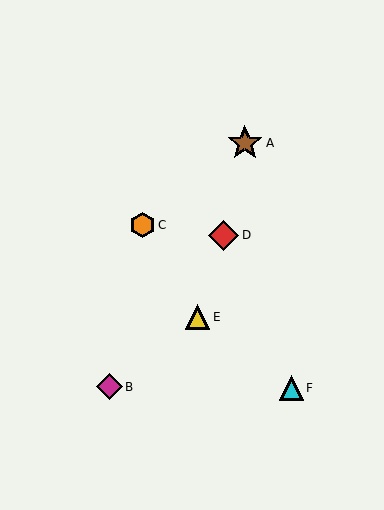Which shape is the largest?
The brown star (labeled A) is the largest.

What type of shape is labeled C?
Shape C is an orange hexagon.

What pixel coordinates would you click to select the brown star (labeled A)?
Click at (245, 143) to select the brown star A.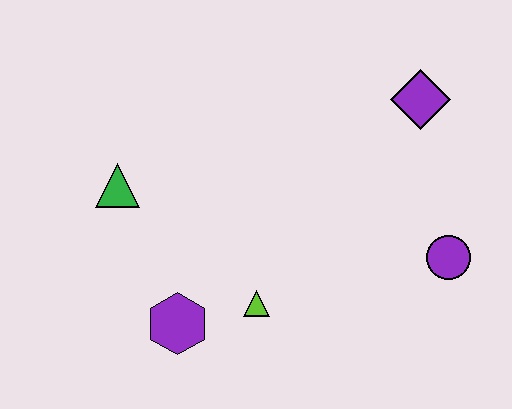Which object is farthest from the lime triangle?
The purple diamond is farthest from the lime triangle.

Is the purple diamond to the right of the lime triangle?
Yes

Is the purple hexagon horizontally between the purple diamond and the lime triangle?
No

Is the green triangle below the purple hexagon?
No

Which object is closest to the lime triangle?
The purple hexagon is closest to the lime triangle.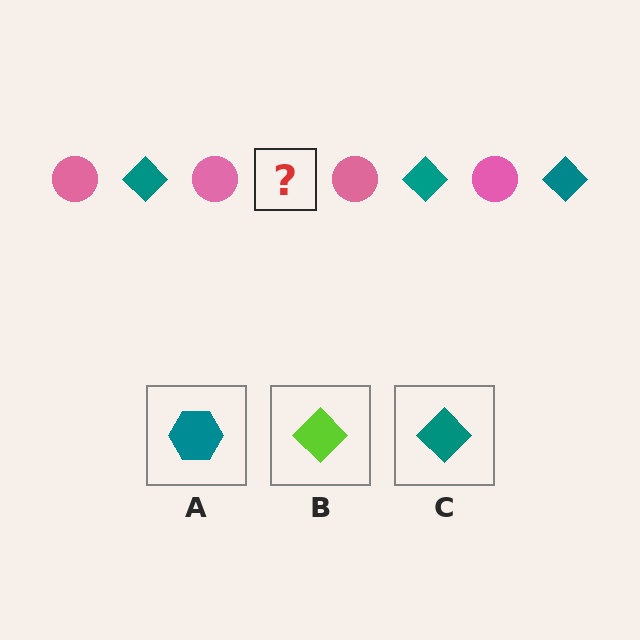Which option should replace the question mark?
Option C.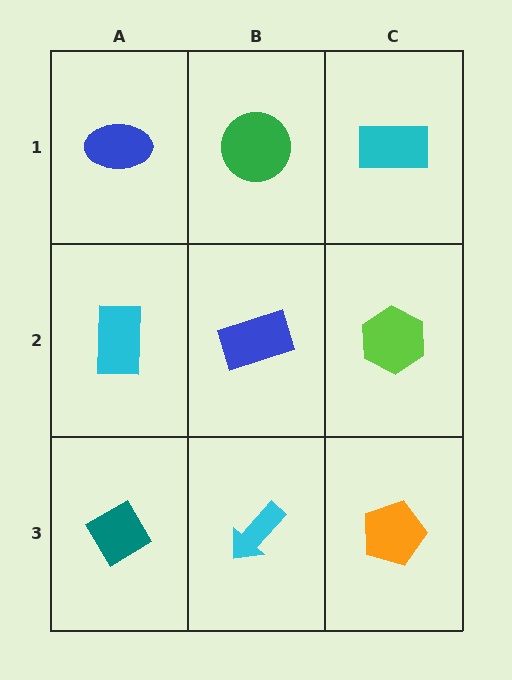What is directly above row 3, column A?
A cyan rectangle.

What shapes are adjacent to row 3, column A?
A cyan rectangle (row 2, column A), a cyan arrow (row 3, column B).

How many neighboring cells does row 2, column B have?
4.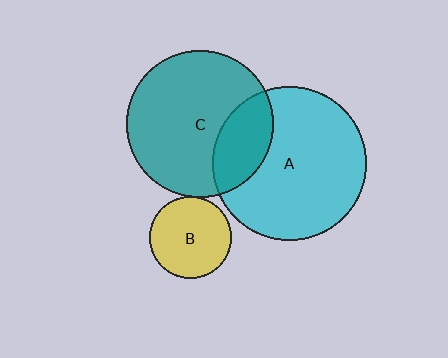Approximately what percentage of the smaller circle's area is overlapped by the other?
Approximately 25%.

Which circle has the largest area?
Circle A (cyan).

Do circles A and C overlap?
Yes.